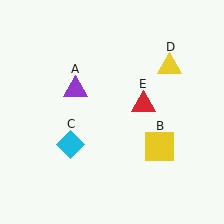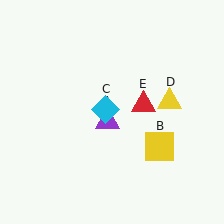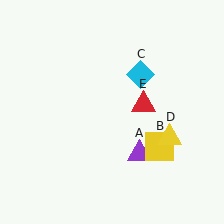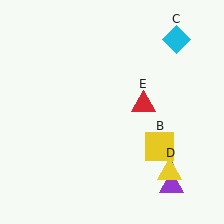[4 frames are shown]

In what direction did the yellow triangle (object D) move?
The yellow triangle (object D) moved down.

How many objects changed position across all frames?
3 objects changed position: purple triangle (object A), cyan diamond (object C), yellow triangle (object D).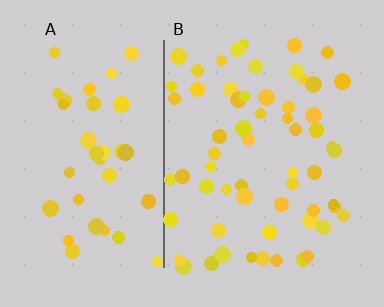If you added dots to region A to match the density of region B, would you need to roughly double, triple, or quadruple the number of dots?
Approximately double.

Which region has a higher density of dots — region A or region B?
B (the right).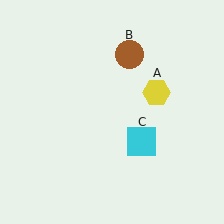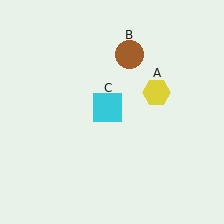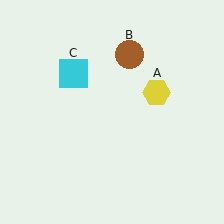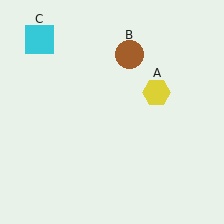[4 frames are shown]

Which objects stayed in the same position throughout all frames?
Yellow hexagon (object A) and brown circle (object B) remained stationary.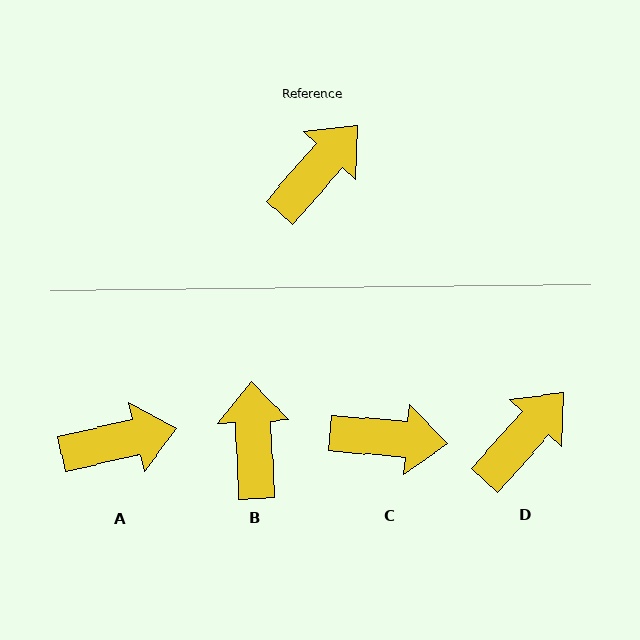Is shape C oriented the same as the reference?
No, it is off by about 53 degrees.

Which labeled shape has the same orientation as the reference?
D.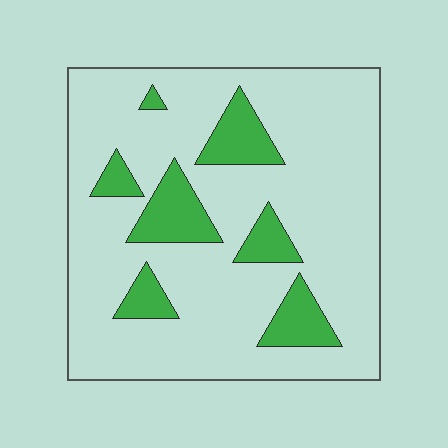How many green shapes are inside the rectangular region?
7.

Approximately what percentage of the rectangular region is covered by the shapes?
Approximately 20%.